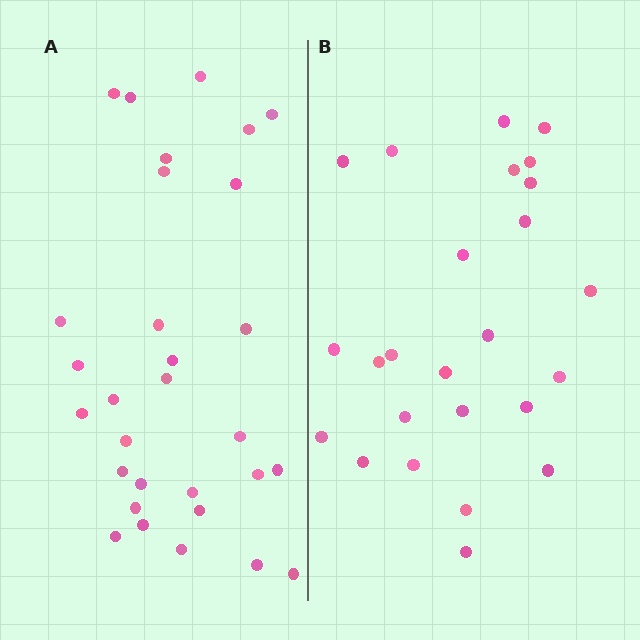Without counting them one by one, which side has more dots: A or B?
Region A (the left region) has more dots.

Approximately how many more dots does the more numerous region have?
Region A has about 5 more dots than region B.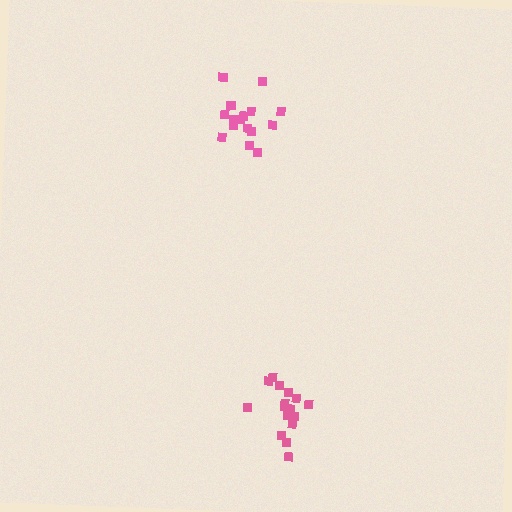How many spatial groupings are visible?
There are 2 spatial groupings.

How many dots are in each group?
Group 1: 16 dots, Group 2: 16 dots (32 total).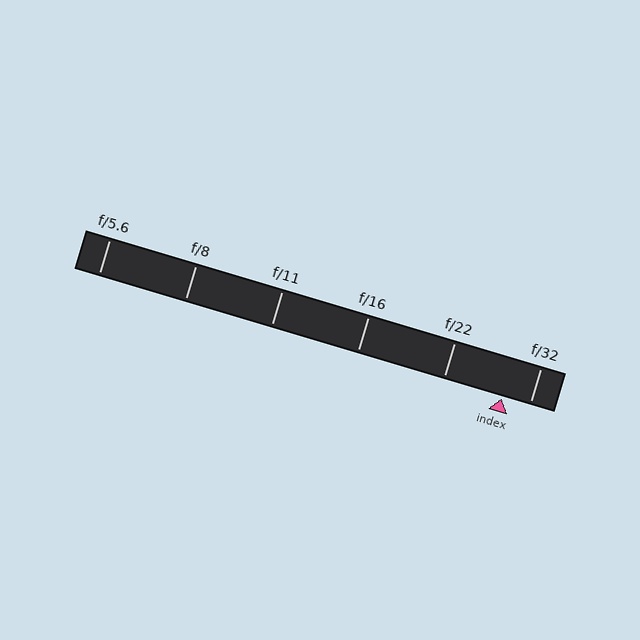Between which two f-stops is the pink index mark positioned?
The index mark is between f/22 and f/32.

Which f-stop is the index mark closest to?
The index mark is closest to f/32.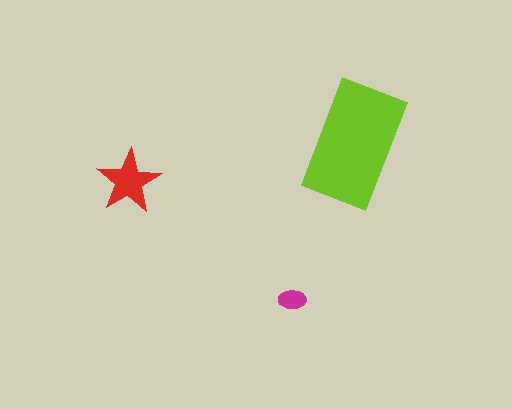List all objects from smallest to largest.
The magenta ellipse, the red star, the lime rectangle.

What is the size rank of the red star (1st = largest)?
2nd.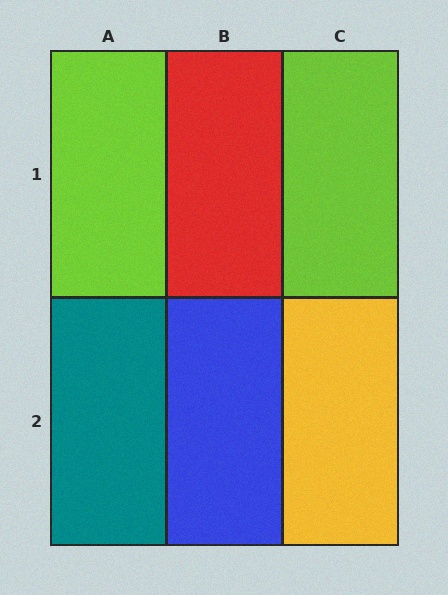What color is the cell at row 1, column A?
Lime.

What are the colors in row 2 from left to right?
Teal, blue, yellow.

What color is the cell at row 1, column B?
Red.